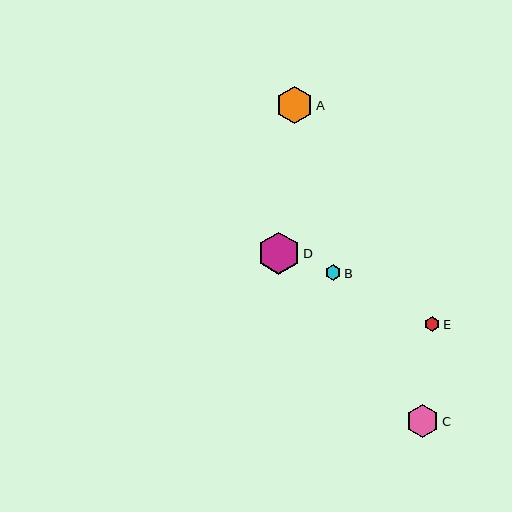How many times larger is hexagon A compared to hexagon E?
Hexagon A is approximately 2.5 times the size of hexagon E.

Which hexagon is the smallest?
Hexagon E is the smallest with a size of approximately 15 pixels.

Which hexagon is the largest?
Hexagon D is the largest with a size of approximately 43 pixels.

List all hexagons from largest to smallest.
From largest to smallest: D, A, C, B, E.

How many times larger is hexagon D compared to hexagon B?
Hexagon D is approximately 2.7 times the size of hexagon B.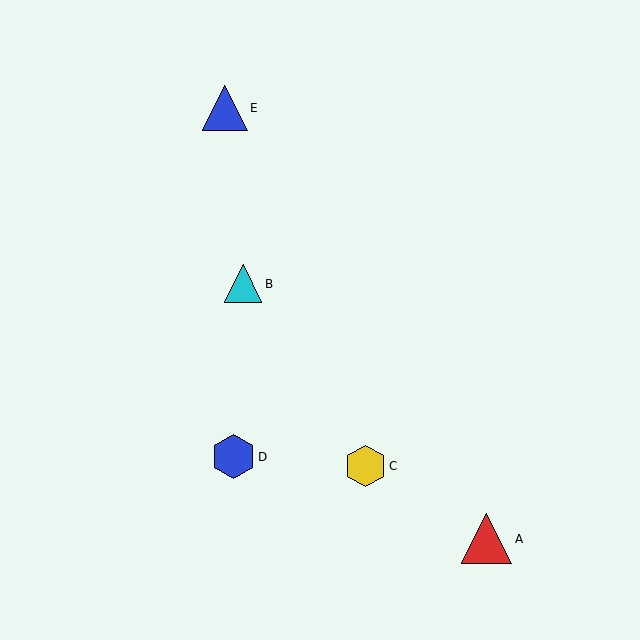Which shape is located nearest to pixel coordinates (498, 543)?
The red triangle (labeled A) at (487, 539) is nearest to that location.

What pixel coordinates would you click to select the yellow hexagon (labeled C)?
Click at (365, 466) to select the yellow hexagon C.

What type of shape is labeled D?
Shape D is a blue hexagon.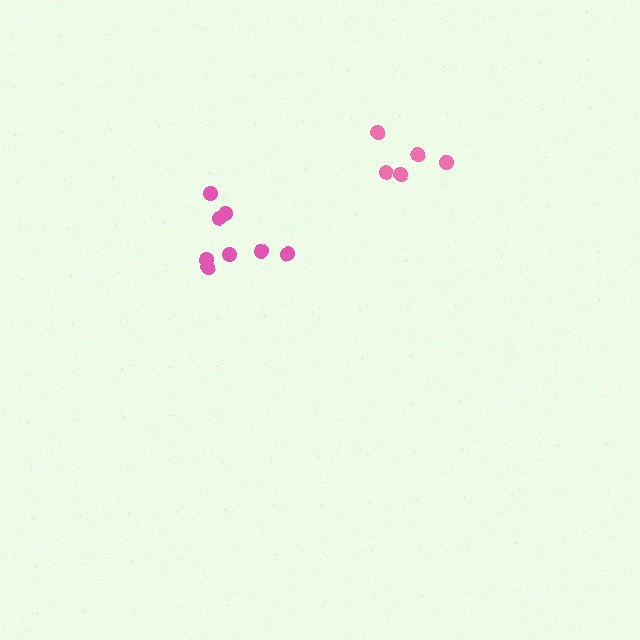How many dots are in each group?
Group 1: 5 dots, Group 2: 8 dots (13 total).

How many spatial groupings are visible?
There are 2 spatial groupings.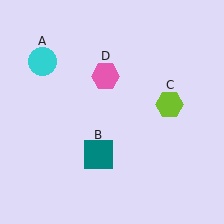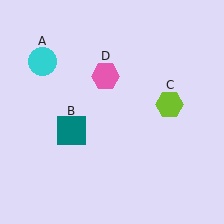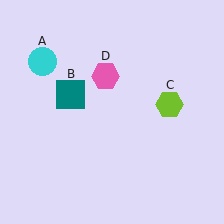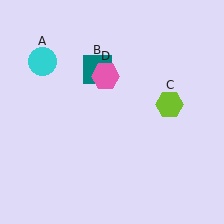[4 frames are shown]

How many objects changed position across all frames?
1 object changed position: teal square (object B).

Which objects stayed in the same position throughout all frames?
Cyan circle (object A) and lime hexagon (object C) and pink hexagon (object D) remained stationary.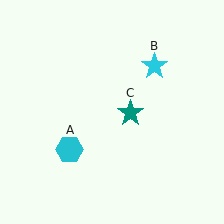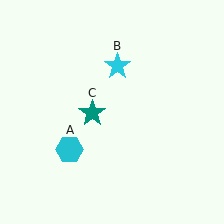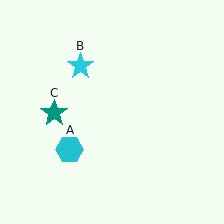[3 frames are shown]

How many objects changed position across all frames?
2 objects changed position: cyan star (object B), teal star (object C).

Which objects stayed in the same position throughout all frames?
Cyan hexagon (object A) remained stationary.